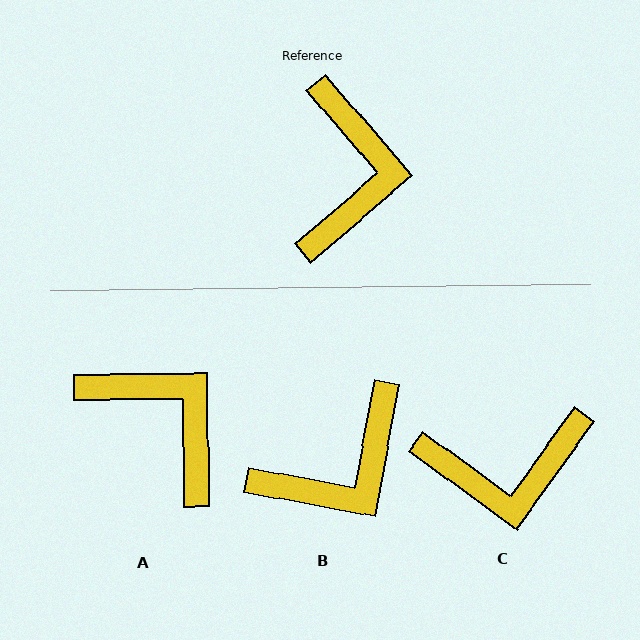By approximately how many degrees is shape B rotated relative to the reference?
Approximately 51 degrees clockwise.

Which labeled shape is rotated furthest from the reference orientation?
C, about 77 degrees away.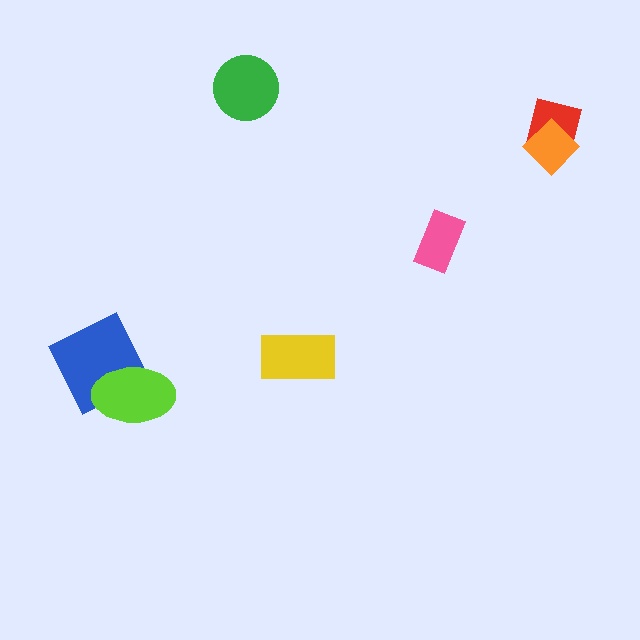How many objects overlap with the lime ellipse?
1 object overlaps with the lime ellipse.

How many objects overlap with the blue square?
1 object overlaps with the blue square.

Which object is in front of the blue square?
The lime ellipse is in front of the blue square.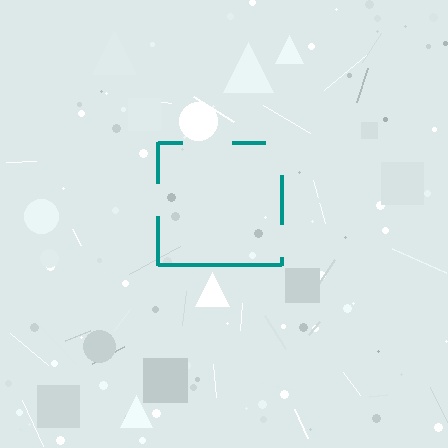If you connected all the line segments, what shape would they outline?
They would outline a square.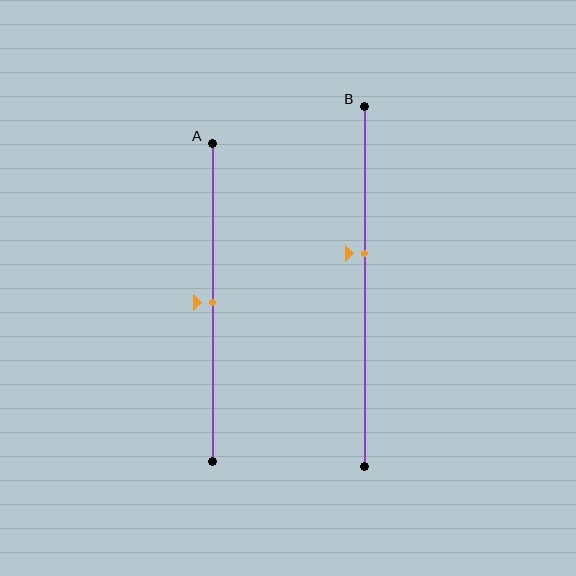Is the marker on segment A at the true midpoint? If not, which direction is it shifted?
Yes, the marker on segment A is at the true midpoint.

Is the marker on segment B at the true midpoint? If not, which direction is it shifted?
No, the marker on segment B is shifted upward by about 9% of the segment length.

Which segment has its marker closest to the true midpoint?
Segment A has its marker closest to the true midpoint.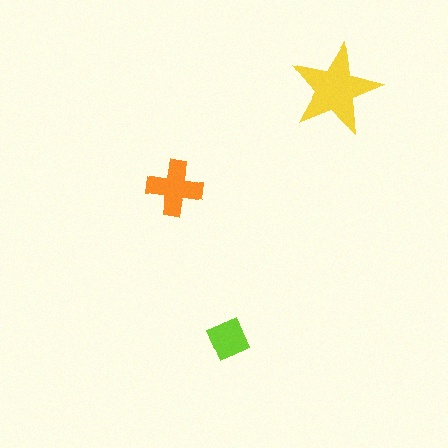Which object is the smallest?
The lime square.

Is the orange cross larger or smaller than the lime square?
Larger.